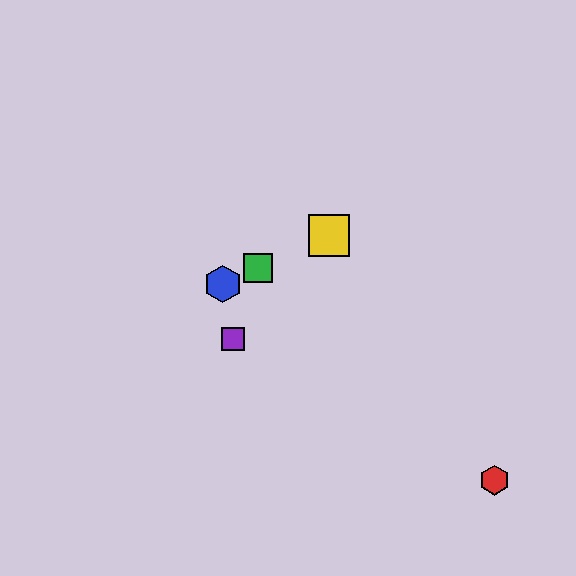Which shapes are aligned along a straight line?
The blue hexagon, the green square, the yellow square are aligned along a straight line.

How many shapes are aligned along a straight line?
3 shapes (the blue hexagon, the green square, the yellow square) are aligned along a straight line.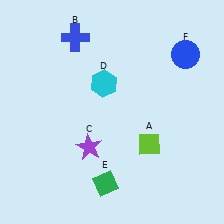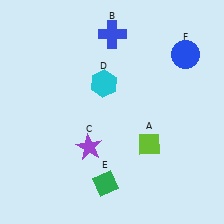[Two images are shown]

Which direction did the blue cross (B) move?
The blue cross (B) moved right.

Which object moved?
The blue cross (B) moved right.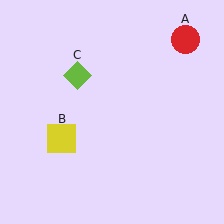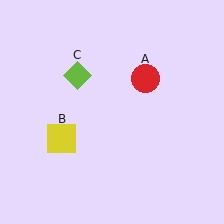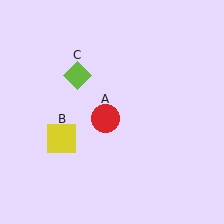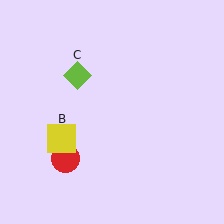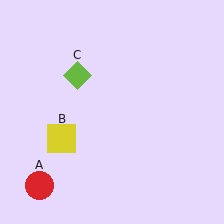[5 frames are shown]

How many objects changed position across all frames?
1 object changed position: red circle (object A).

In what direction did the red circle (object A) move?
The red circle (object A) moved down and to the left.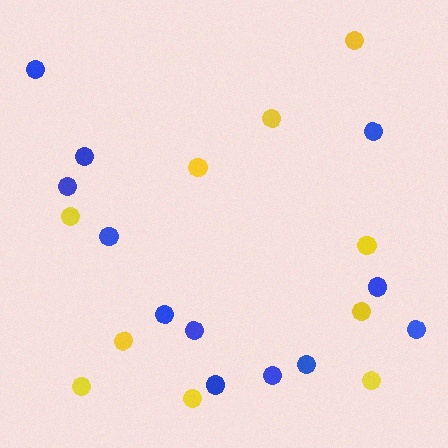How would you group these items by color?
There are 2 groups: one group of yellow circles (10) and one group of blue circles (12).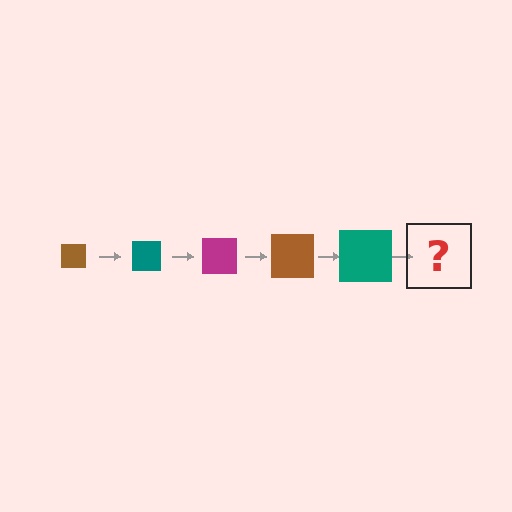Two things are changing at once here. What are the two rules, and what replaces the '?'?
The two rules are that the square grows larger each step and the color cycles through brown, teal, and magenta. The '?' should be a magenta square, larger than the previous one.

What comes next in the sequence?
The next element should be a magenta square, larger than the previous one.